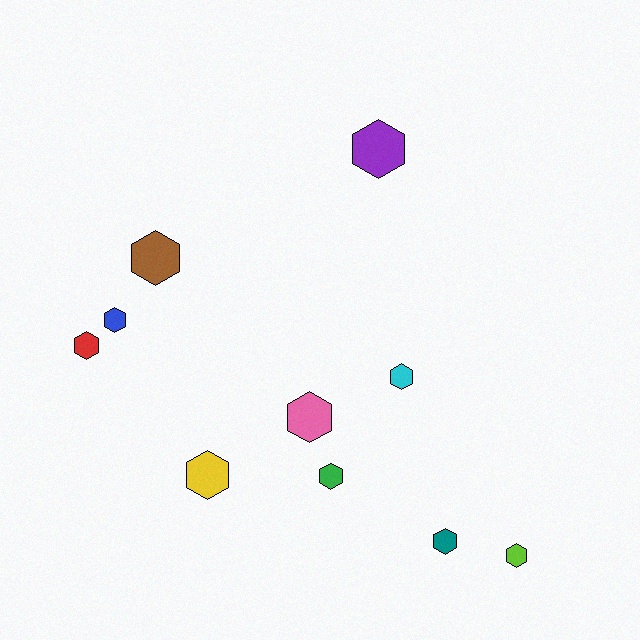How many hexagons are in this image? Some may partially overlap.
There are 10 hexagons.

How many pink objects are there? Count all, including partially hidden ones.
There is 1 pink object.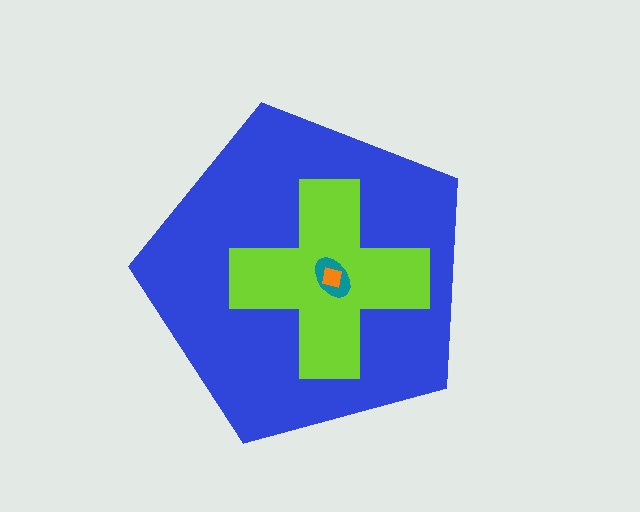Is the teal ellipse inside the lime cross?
Yes.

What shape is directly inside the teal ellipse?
The orange square.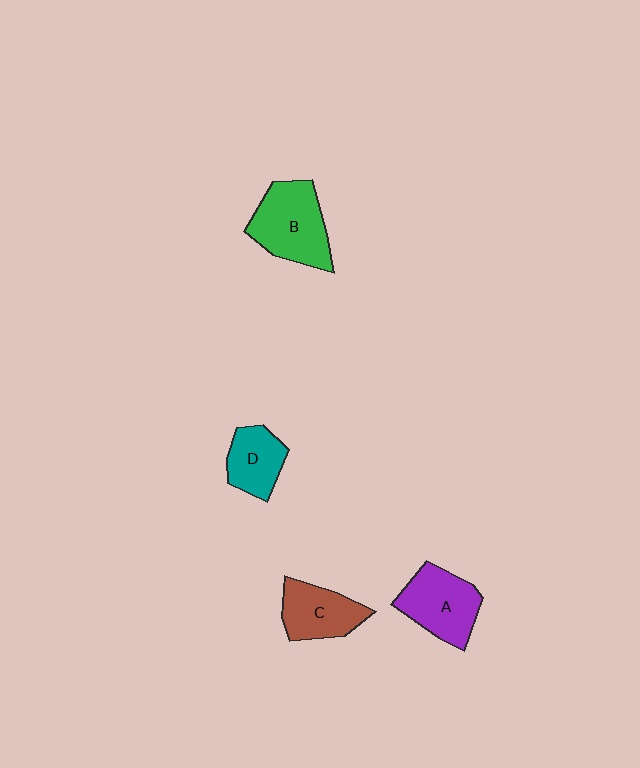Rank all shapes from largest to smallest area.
From largest to smallest: B (green), A (purple), C (brown), D (teal).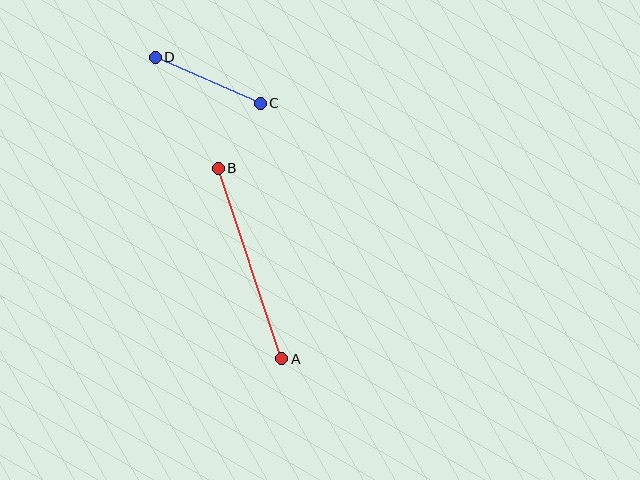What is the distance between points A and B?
The distance is approximately 200 pixels.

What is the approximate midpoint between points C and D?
The midpoint is at approximately (208, 80) pixels.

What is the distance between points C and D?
The distance is approximately 115 pixels.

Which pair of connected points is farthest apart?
Points A and B are farthest apart.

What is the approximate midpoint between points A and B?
The midpoint is at approximately (250, 264) pixels.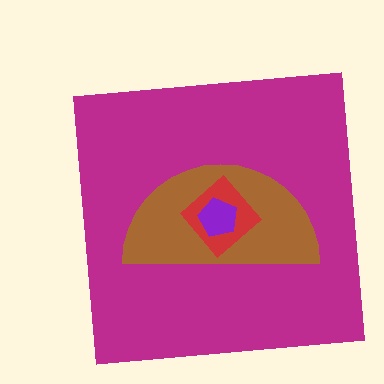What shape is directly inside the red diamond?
The purple pentagon.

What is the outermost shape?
The magenta square.